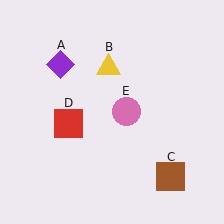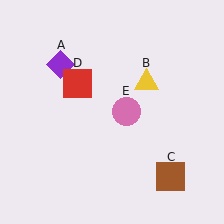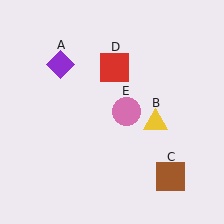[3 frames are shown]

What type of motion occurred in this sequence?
The yellow triangle (object B), red square (object D) rotated clockwise around the center of the scene.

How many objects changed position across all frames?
2 objects changed position: yellow triangle (object B), red square (object D).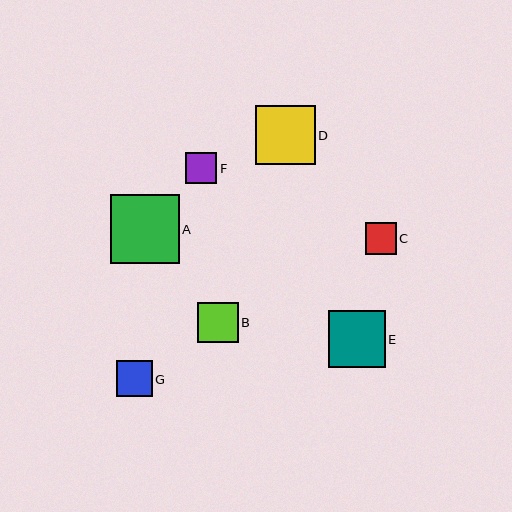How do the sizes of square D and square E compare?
Square D and square E are approximately the same size.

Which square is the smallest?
Square F is the smallest with a size of approximately 31 pixels.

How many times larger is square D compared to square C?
Square D is approximately 1.9 times the size of square C.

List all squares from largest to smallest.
From largest to smallest: A, D, E, B, G, C, F.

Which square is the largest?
Square A is the largest with a size of approximately 69 pixels.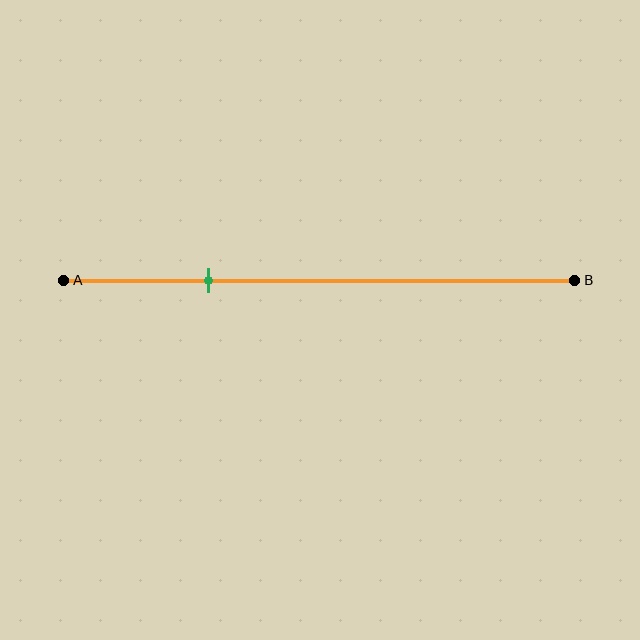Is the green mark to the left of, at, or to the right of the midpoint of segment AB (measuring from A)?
The green mark is to the left of the midpoint of segment AB.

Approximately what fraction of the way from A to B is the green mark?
The green mark is approximately 30% of the way from A to B.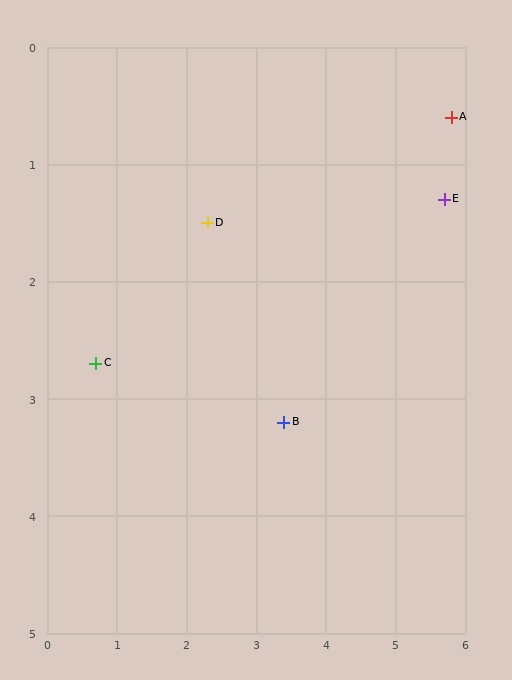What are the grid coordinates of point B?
Point B is at approximately (3.4, 3.2).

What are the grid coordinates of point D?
Point D is at approximately (2.3, 1.5).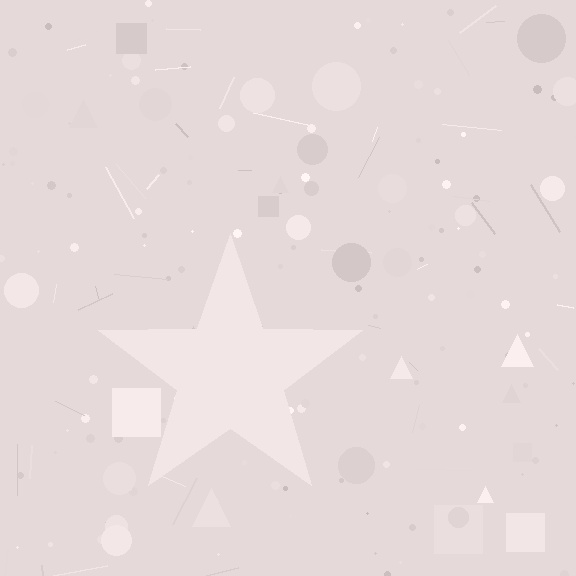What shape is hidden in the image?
A star is hidden in the image.